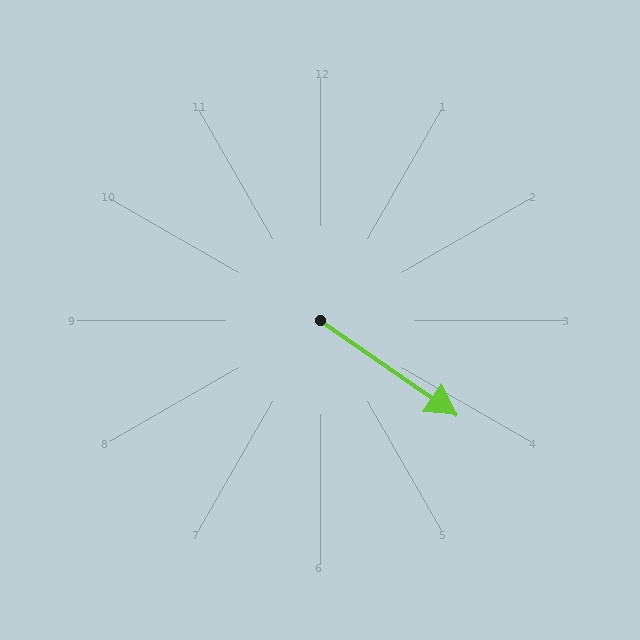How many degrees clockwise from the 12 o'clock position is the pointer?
Approximately 125 degrees.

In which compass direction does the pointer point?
Southeast.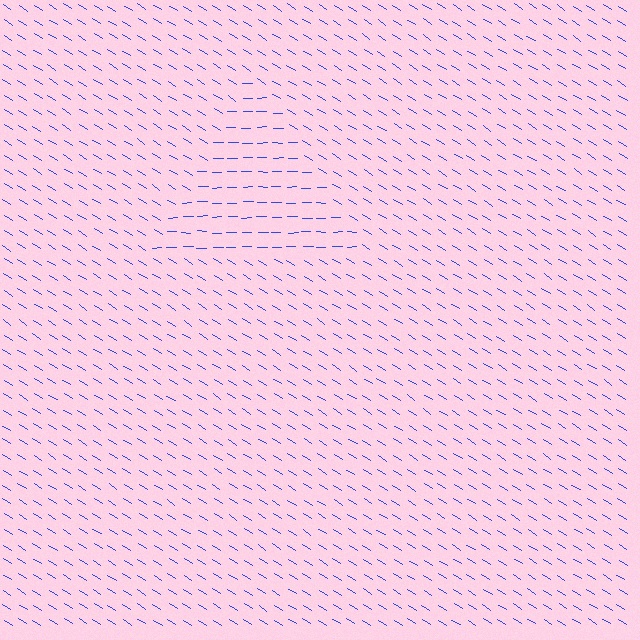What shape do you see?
I see a triangle.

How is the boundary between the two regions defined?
The boundary is defined purely by a change in line orientation (approximately 33 degrees difference). All lines are the same color and thickness.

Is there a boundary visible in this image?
Yes, there is a texture boundary formed by a change in line orientation.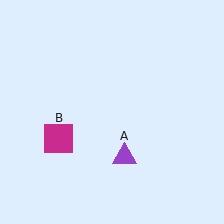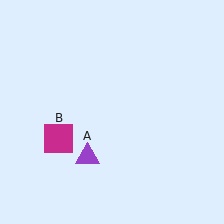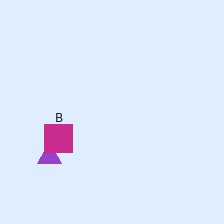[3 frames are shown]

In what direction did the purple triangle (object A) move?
The purple triangle (object A) moved left.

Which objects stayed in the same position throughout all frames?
Magenta square (object B) remained stationary.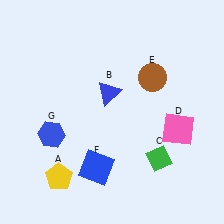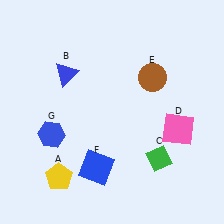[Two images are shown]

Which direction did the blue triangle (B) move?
The blue triangle (B) moved left.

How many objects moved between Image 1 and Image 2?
1 object moved between the two images.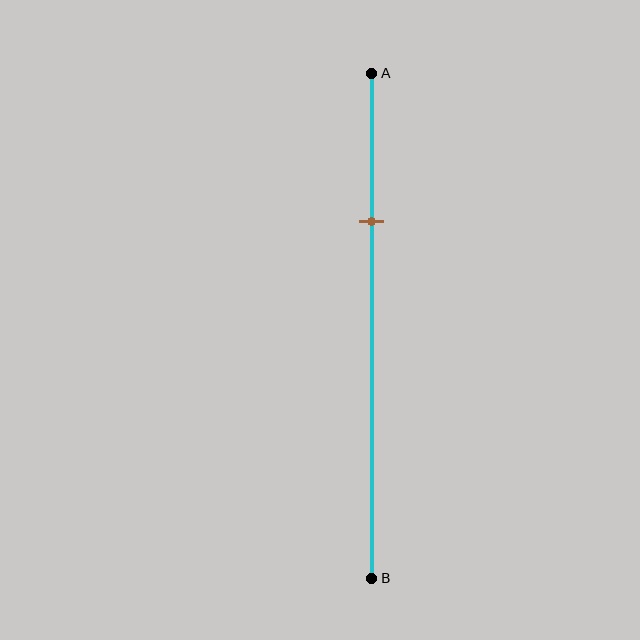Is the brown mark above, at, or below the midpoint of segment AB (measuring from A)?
The brown mark is above the midpoint of segment AB.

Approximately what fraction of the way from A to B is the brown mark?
The brown mark is approximately 30% of the way from A to B.